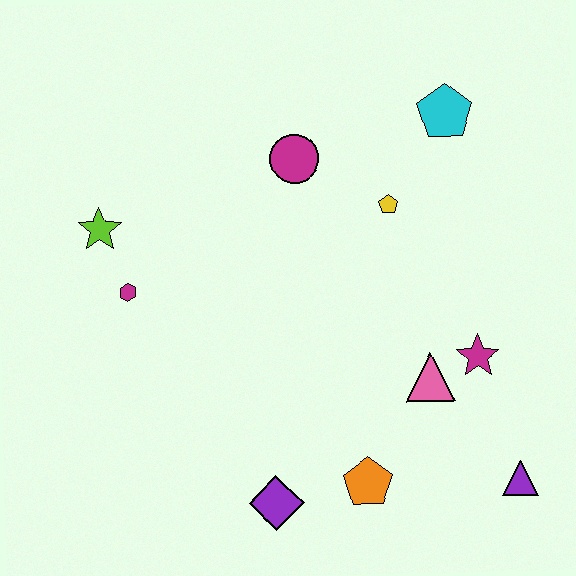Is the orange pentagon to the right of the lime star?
Yes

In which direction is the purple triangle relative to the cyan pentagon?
The purple triangle is below the cyan pentagon.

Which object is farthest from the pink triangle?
The lime star is farthest from the pink triangle.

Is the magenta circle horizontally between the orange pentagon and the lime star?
Yes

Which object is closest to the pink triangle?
The magenta star is closest to the pink triangle.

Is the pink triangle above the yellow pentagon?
No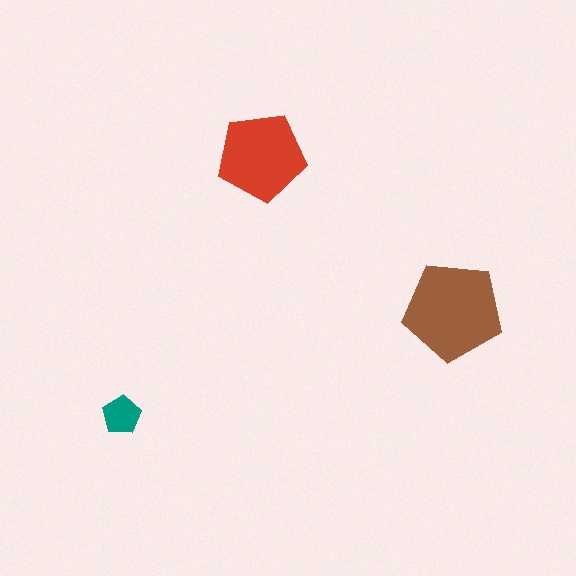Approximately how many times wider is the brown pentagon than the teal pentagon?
About 2.5 times wider.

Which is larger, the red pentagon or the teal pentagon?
The red one.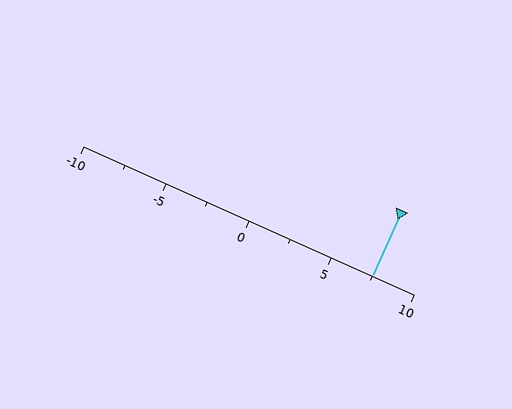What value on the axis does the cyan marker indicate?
The marker indicates approximately 7.5.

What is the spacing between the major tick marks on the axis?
The major ticks are spaced 5 apart.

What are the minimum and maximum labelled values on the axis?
The axis runs from -10 to 10.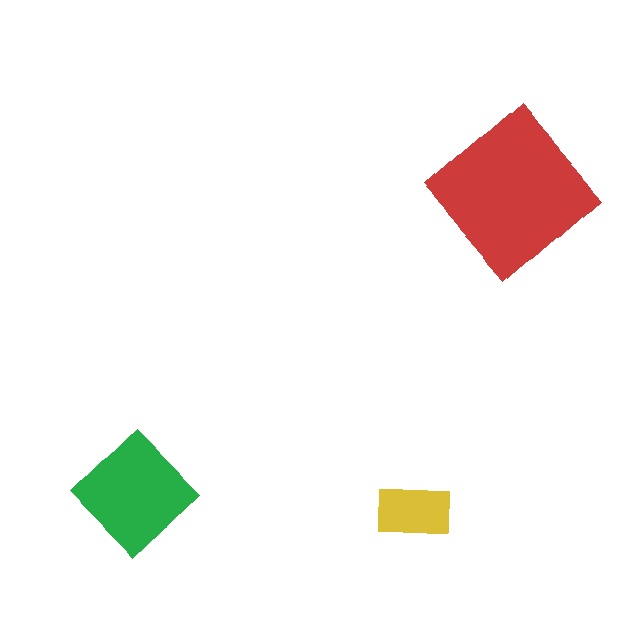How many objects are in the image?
There are 3 objects in the image.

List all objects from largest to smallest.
The red diamond, the green diamond, the yellow rectangle.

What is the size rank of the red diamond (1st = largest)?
1st.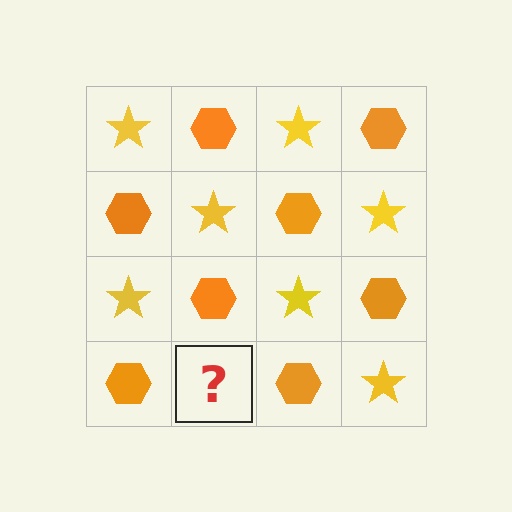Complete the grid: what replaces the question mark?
The question mark should be replaced with a yellow star.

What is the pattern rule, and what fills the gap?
The rule is that it alternates yellow star and orange hexagon in a checkerboard pattern. The gap should be filled with a yellow star.